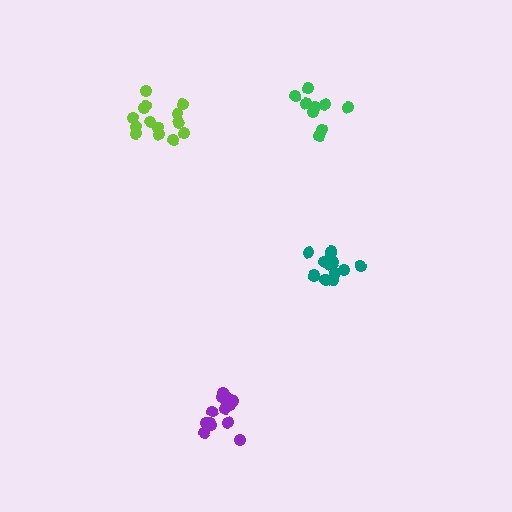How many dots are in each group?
Group 1: 14 dots, Group 2: 14 dots, Group 3: 14 dots, Group 4: 10 dots (52 total).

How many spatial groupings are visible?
There are 4 spatial groupings.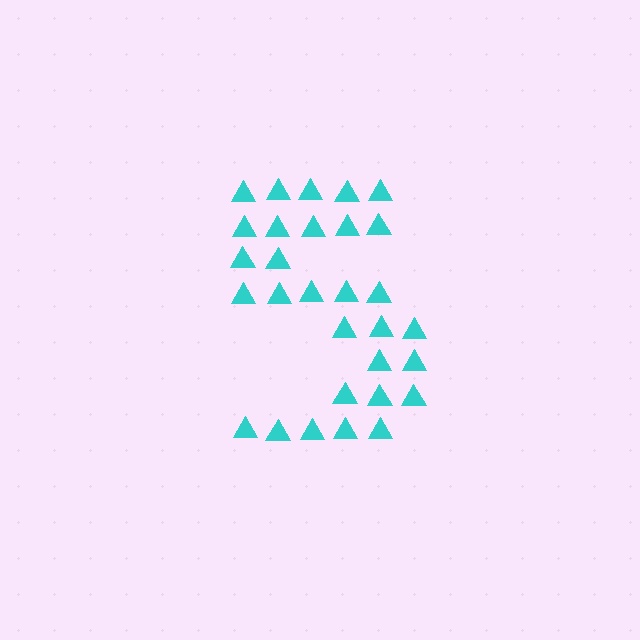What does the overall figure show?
The overall figure shows the digit 5.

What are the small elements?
The small elements are triangles.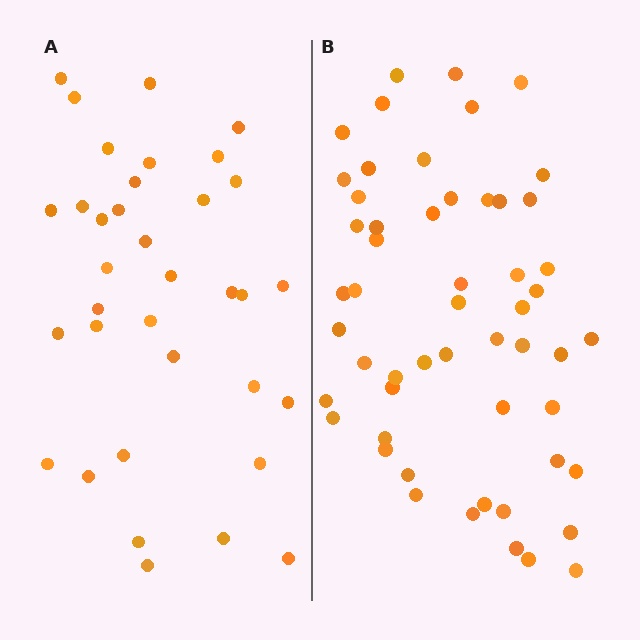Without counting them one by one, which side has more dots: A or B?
Region B (the right region) has more dots.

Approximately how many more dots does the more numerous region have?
Region B has approximately 20 more dots than region A.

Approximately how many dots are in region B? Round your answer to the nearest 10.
About 50 dots. (The exact count is 54, which rounds to 50.)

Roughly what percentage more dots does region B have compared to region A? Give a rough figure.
About 55% more.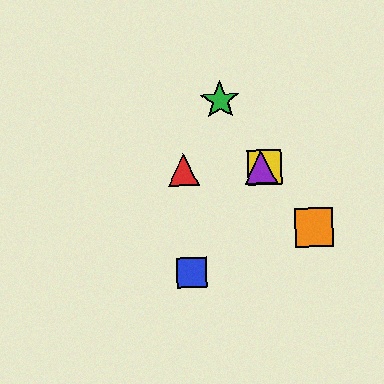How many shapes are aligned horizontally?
3 shapes (the red triangle, the yellow square, the purple triangle) are aligned horizontally.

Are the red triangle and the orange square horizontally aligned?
No, the red triangle is at y≈170 and the orange square is at y≈227.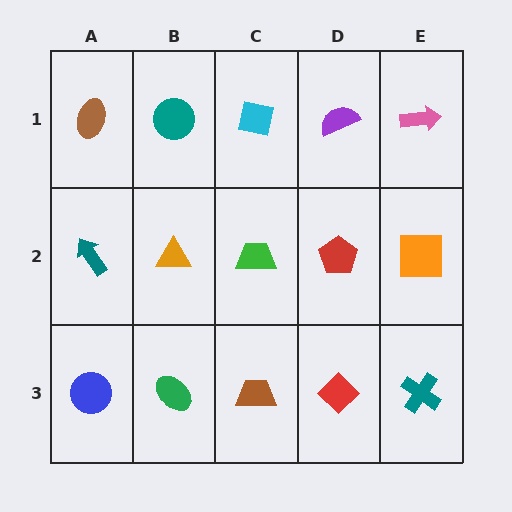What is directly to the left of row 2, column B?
A teal arrow.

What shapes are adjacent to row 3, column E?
An orange square (row 2, column E), a red diamond (row 3, column D).